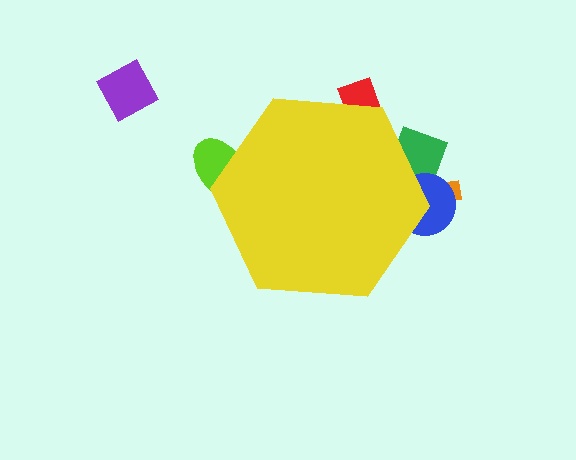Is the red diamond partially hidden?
Yes, the red diamond is partially hidden behind the yellow hexagon.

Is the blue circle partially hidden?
Yes, the blue circle is partially hidden behind the yellow hexagon.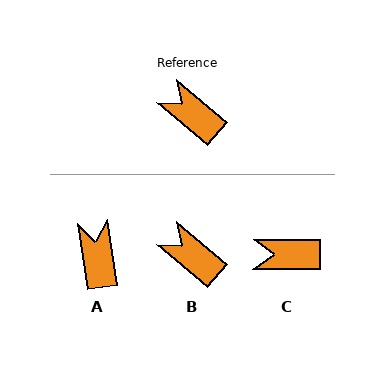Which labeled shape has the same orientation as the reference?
B.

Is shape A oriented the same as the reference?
No, it is off by about 41 degrees.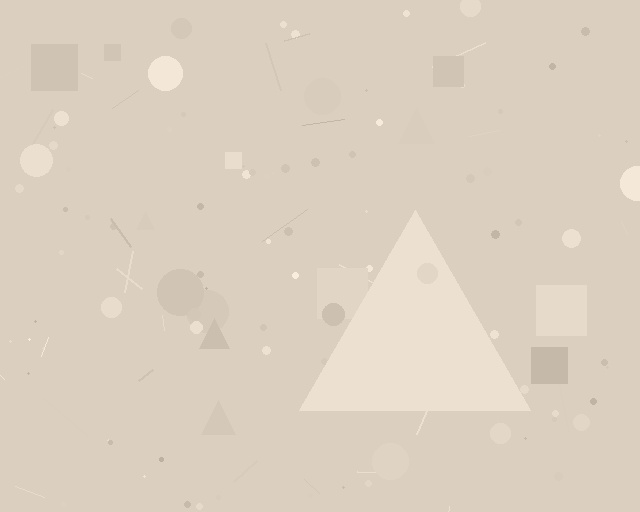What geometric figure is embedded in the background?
A triangle is embedded in the background.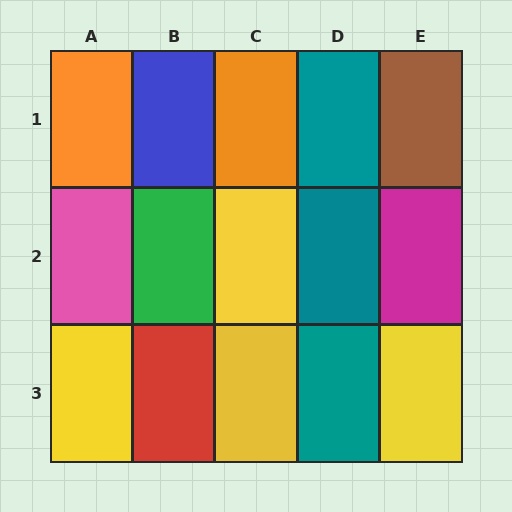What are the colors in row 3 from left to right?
Yellow, red, yellow, teal, yellow.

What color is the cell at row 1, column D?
Teal.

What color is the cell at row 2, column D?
Teal.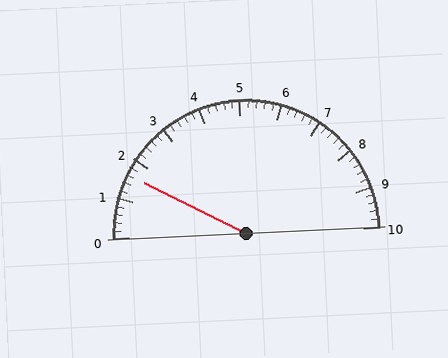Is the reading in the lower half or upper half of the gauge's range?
The reading is in the lower half of the range (0 to 10).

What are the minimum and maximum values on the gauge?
The gauge ranges from 0 to 10.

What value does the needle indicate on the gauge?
The needle indicates approximately 1.6.